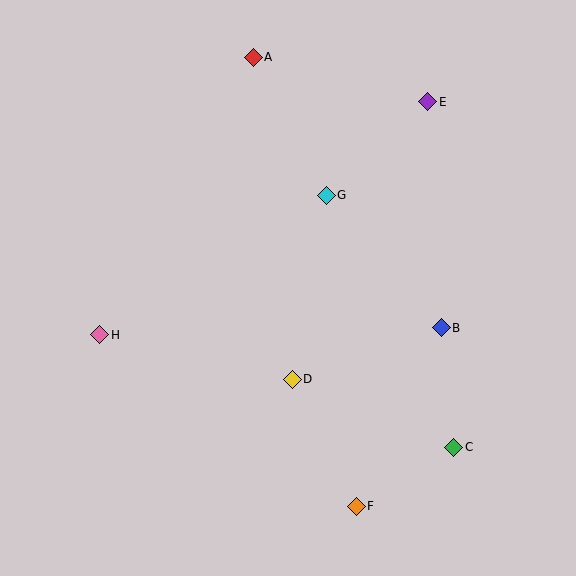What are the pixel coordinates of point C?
Point C is at (454, 447).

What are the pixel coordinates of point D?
Point D is at (292, 379).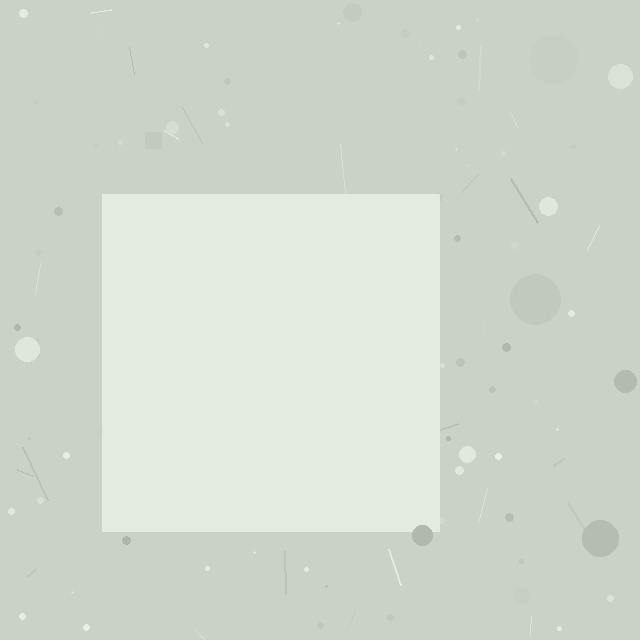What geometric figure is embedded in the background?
A square is embedded in the background.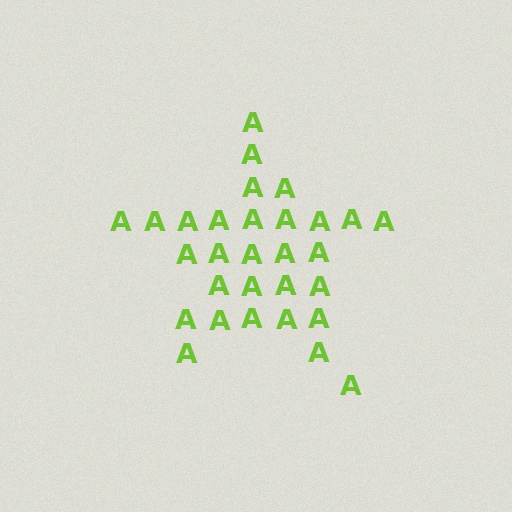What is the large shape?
The large shape is a star.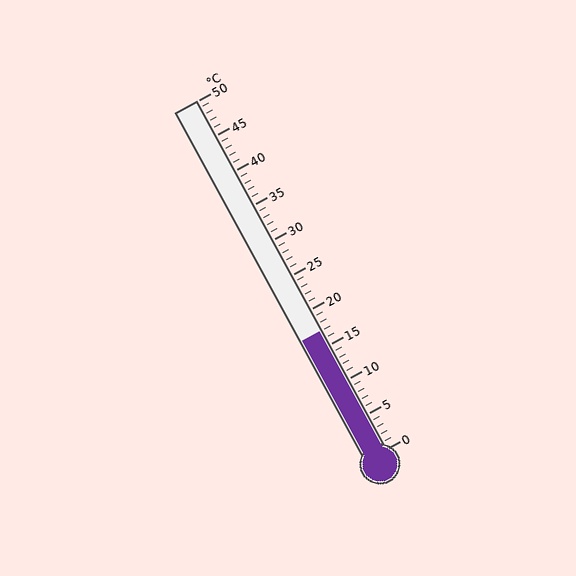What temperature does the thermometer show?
The thermometer shows approximately 17°C.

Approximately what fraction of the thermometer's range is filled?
The thermometer is filled to approximately 35% of its range.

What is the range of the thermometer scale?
The thermometer scale ranges from 0°C to 50°C.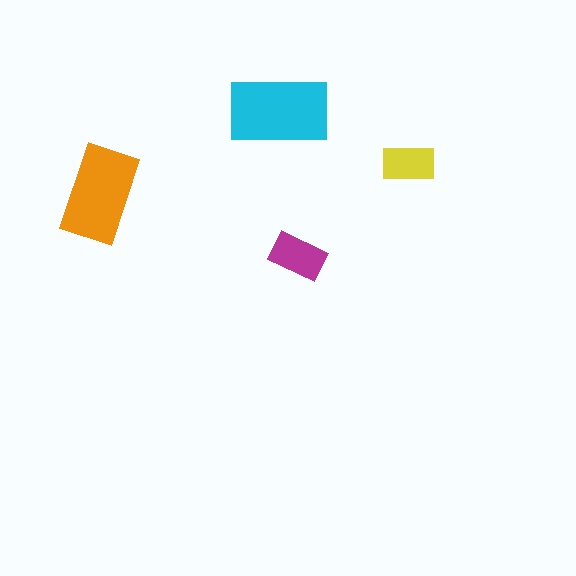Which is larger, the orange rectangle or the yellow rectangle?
The orange one.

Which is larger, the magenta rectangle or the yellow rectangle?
The magenta one.